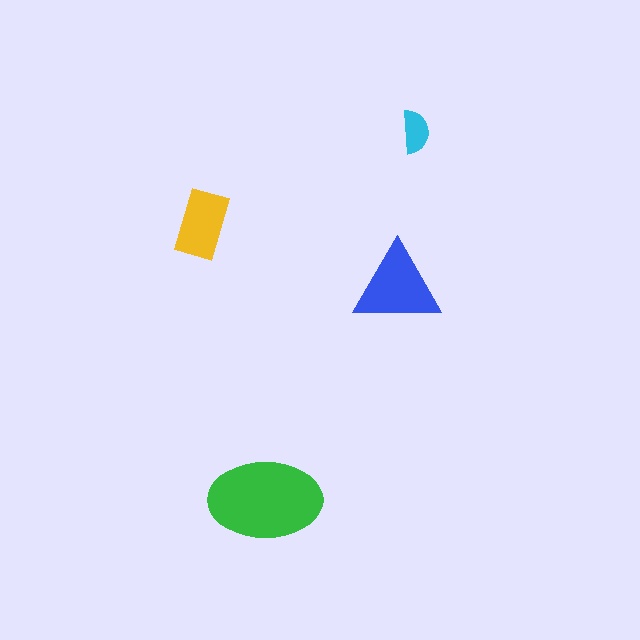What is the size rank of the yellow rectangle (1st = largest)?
3rd.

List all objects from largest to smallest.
The green ellipse, the blue triangle, the yellow rectangle, the cyan semicircle.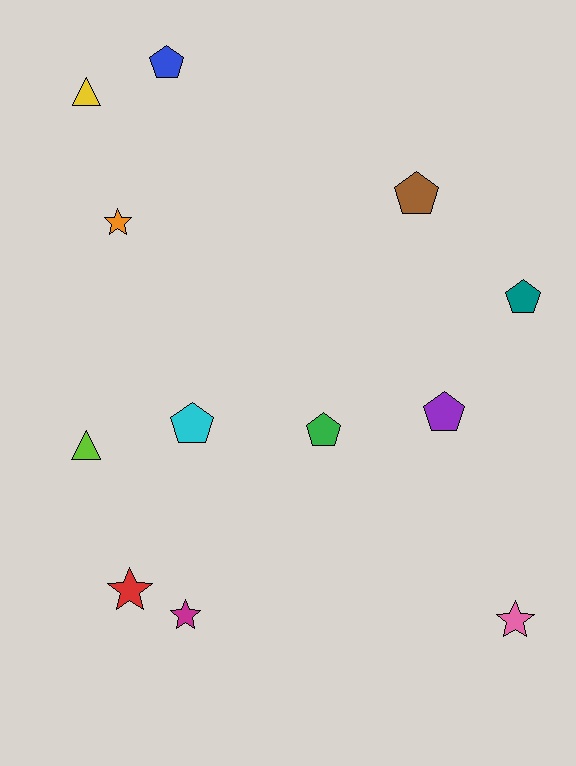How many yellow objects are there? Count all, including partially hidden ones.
There is 1 yellow object.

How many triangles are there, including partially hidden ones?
There are 2 triangles.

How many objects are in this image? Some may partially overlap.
There are 12 objects.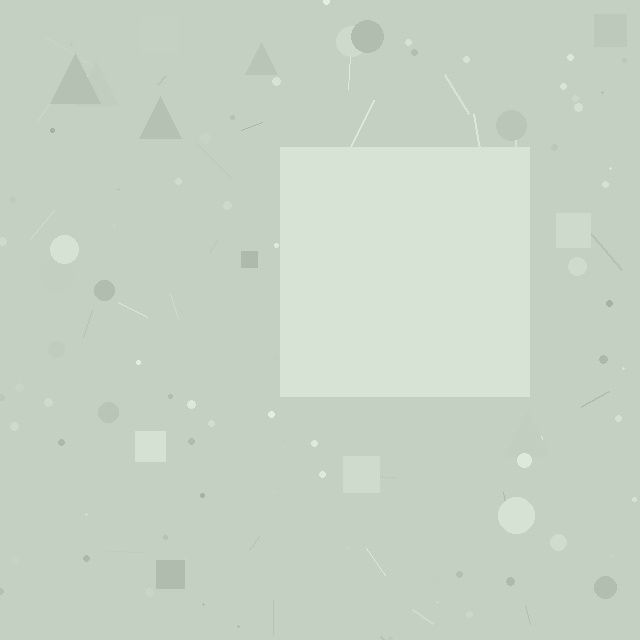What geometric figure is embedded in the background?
A square is embedded in the background.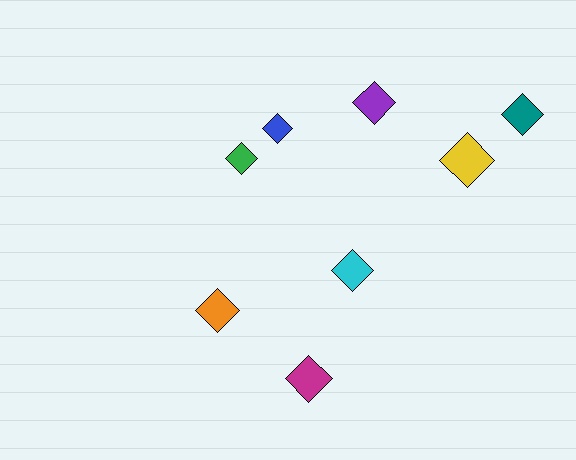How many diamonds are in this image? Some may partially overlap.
There are 8 diamonds.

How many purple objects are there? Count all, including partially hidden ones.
There is 1 purple object.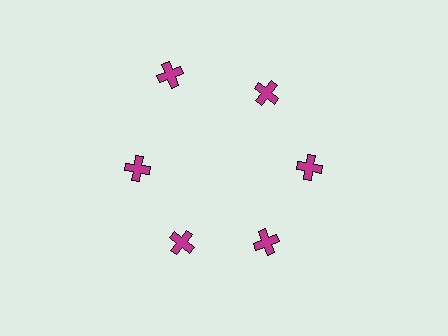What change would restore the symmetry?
The symmetry would be restored by moving it inward, back onto the ring so that all 6 crosses sit at equal angles and equal distance from the center.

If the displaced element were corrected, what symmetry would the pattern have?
It would have 6-fold rotational symmetry — the pattern would map onto itself every 60 degrees.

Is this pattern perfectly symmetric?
No. The 6 magenta crosses are arranged in a ring, but one element near the 11 o'clock position is pushed outward from the center, breaking the 6-fold rotational symmetry.